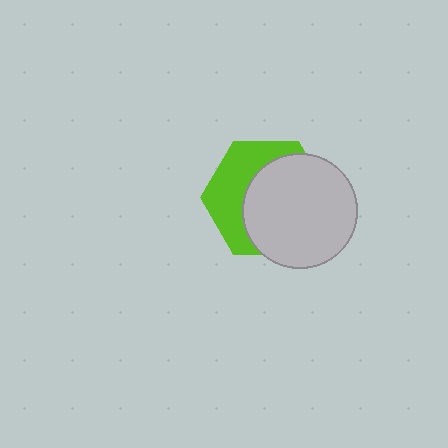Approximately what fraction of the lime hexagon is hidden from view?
Roughly 59% of the lime hexagon is hidden behind the light gray circle.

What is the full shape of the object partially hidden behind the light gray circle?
The partially hidden object is a lime hexagon.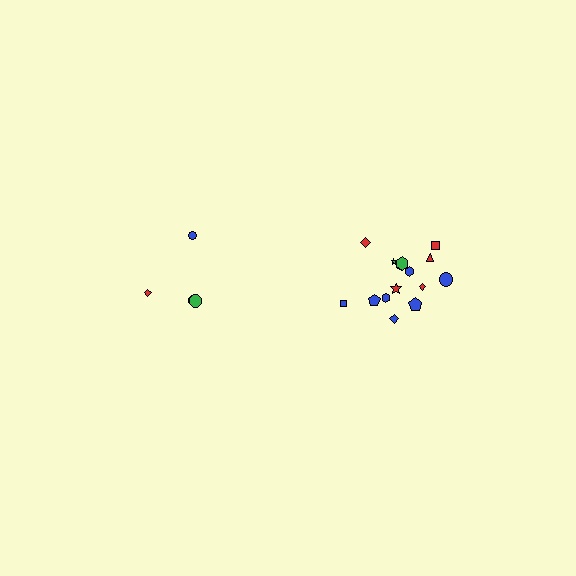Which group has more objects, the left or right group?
The right group.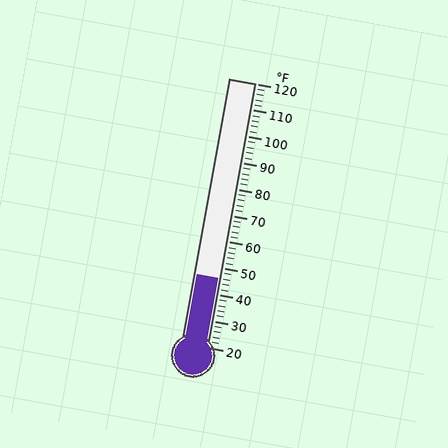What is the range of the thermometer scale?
The thermometer scale ranges from 20°F to 120°F.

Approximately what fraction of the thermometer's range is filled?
The thermometer is filled to approximately 25% of its range.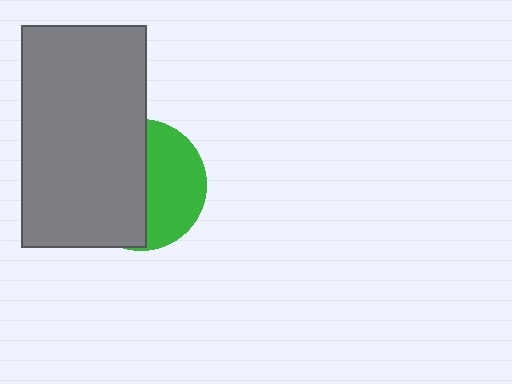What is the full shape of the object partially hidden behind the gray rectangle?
The partially hidden object is a green circle.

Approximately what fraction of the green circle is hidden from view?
Roughly 56% of the green circle is hidden behind the gray rectangle.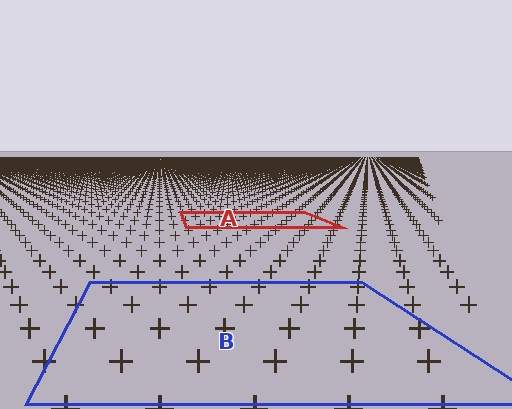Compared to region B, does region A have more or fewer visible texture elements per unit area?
Region A has more texture elements per unit area — they are packed more densely because it is farther away.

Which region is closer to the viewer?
Region B is closer. The texture elements there are larger and more spread out.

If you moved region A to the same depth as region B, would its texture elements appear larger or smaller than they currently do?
They would appear larger. At a closer depth, the same texture elements are projected at a bigger on-screen size.